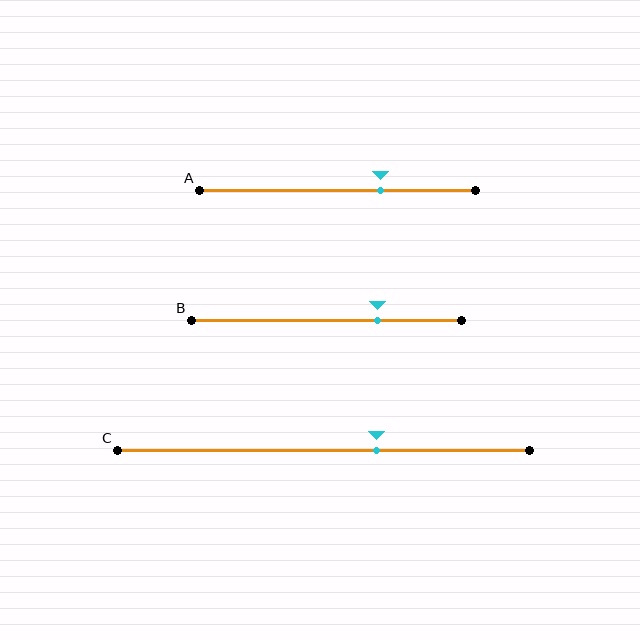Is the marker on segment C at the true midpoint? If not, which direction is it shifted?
No, the marker on segment C is shifted to the right by about 13% of the segment length.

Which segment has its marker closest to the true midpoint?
Segment C has its marker closest to the true midpoint.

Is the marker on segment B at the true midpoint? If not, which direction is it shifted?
No, the marker on segment B is shifted to the right by about 19% of the segment length.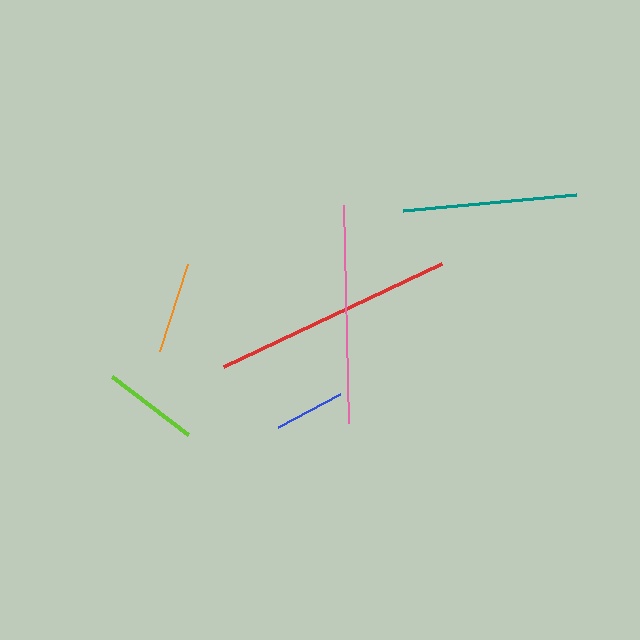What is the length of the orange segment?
The orange segment is approximately 92 pixels long.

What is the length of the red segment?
The red segment is approximately 241 pixels long.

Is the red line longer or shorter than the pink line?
The red line is longer than the pink line.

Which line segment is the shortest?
The blue line is the shortest at approximately 70 pixels.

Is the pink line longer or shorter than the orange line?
The pink line is longer than the orange line.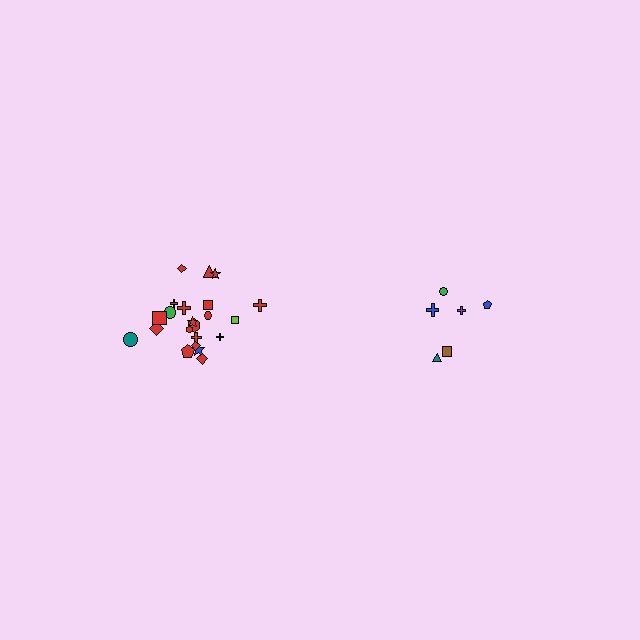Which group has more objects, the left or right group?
The left group.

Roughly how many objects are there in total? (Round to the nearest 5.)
Roughly 30 objects in total.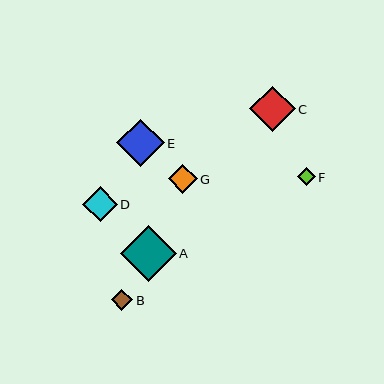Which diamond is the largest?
Diamond A is the largest with a size of approximately 55 pixels.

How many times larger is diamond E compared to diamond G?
Diamond E is approximately 1.6 times the size of diamond G.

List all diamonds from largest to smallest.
From largest to smallest: A, E, C, D, G, B, F.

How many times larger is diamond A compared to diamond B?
Diamond A is approximately 2.5 times the size of diamond B.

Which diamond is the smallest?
Diamond F is the smallest with a size of approximately 18 pixels.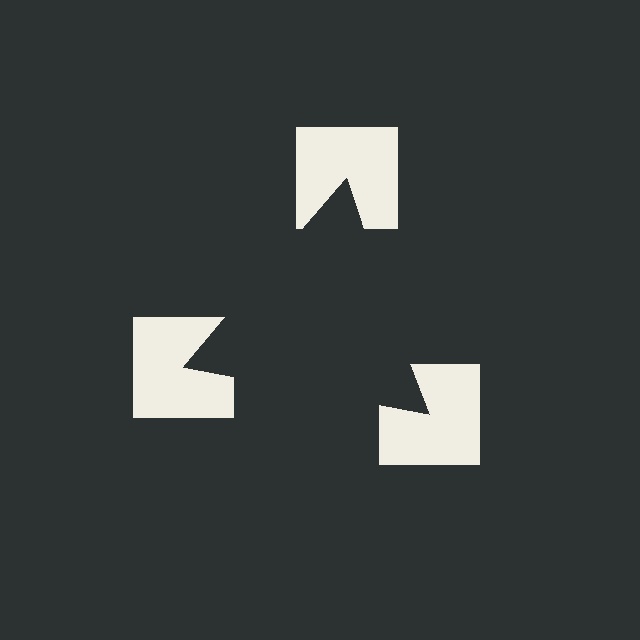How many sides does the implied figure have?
3 sides.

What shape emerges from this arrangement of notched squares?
An illusory triangle — its edges are inferred from the aligned wedge cuts in the notched squares, not physically drawn.